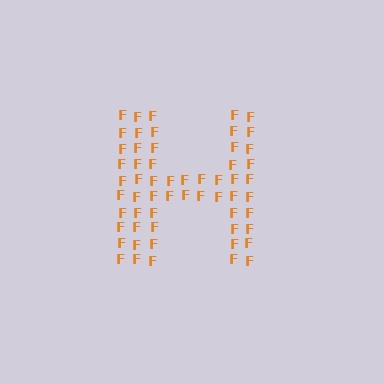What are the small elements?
The small elements are letter F's.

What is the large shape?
The large shape is the letter H.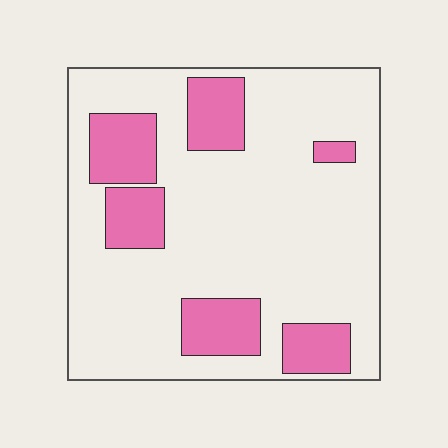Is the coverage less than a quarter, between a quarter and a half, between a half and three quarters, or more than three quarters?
Less than a quarter.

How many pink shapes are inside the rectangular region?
6.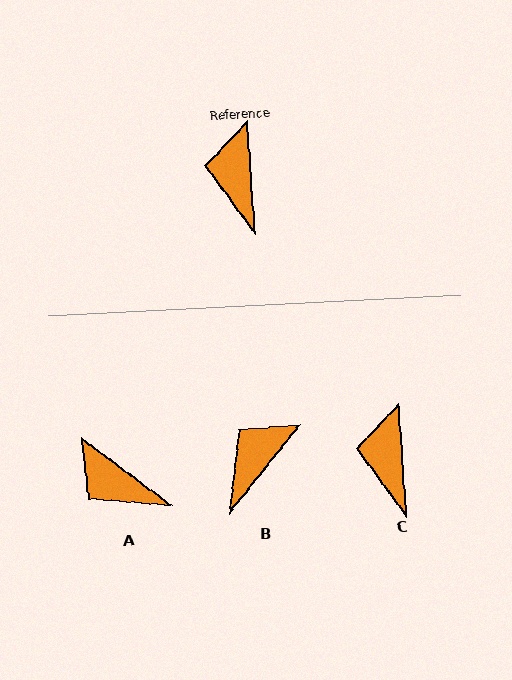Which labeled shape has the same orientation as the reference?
C.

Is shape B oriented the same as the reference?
No, it is off by about 43 degrees.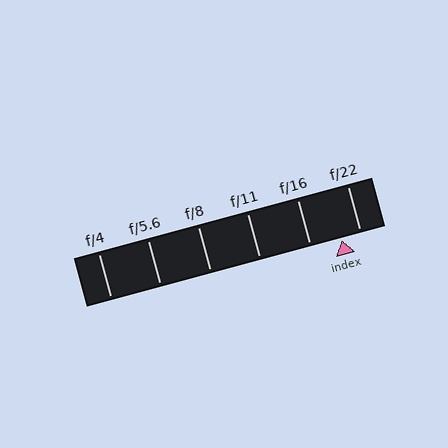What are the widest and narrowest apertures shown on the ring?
The widest aperture shown is f/4 and the narrowest is f/22.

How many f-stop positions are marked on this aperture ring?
There are 6 f-stop positions marked.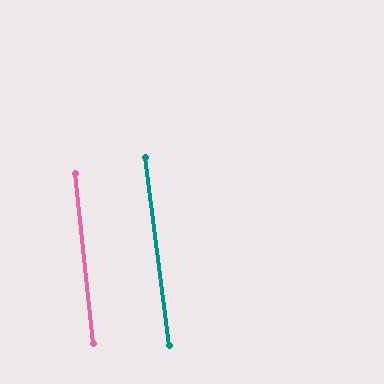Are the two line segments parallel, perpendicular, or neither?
Parallel — their directions differ by only 1.2°.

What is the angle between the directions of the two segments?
Approximately 1 degree.